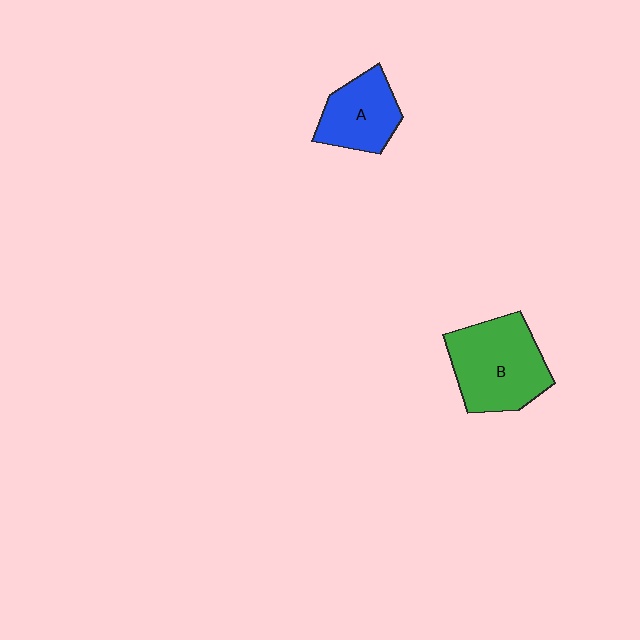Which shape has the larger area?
Shape B (green).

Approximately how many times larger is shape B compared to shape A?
Approximately 1.5 times.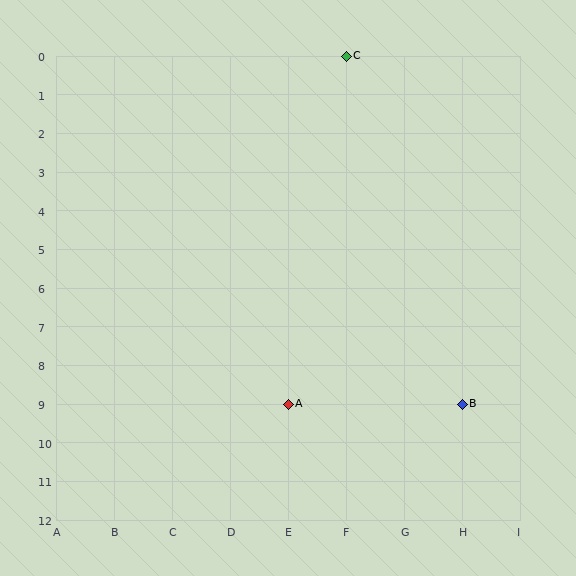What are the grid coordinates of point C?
Point C is at grid coordinates (F, 0).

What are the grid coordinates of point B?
Point B is at grid coordinates (H, 9).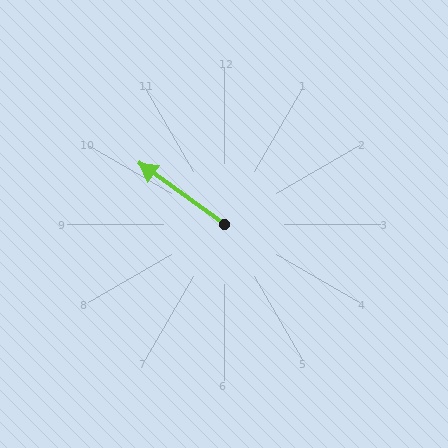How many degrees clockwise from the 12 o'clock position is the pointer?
Approximately 306 degrees.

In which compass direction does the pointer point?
Northwest.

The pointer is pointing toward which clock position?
Roughly 10 o'clock.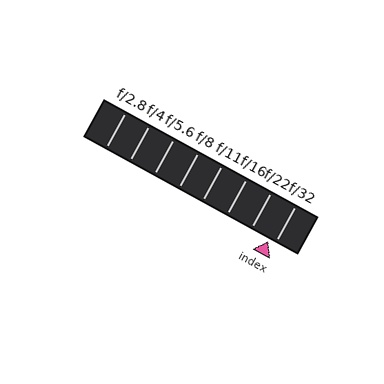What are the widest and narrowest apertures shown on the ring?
The widest aperture shown is f/2.8 and the narrowest is f/32.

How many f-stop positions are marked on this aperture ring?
There are 8 f-stop positions marked.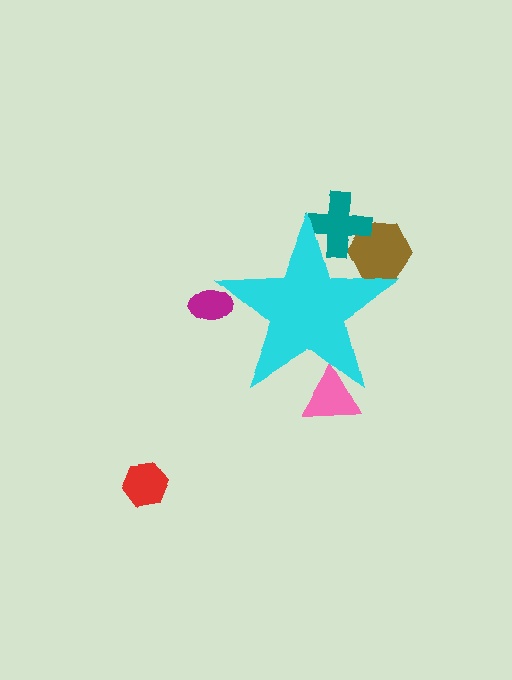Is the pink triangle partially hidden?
Yes, the pink triangle is partially hidden behind the cyan star.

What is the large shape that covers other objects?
A cyan star.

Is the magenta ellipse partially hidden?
Yes, the magenta ellipse is partially hidden behind the cyan star.